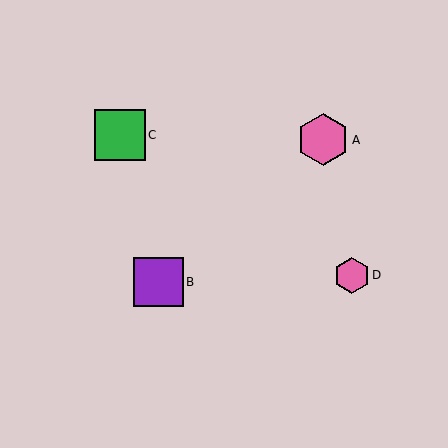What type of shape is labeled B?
Shape B is a purple square.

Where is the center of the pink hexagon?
The center of the pink hexagon is at (352, 275).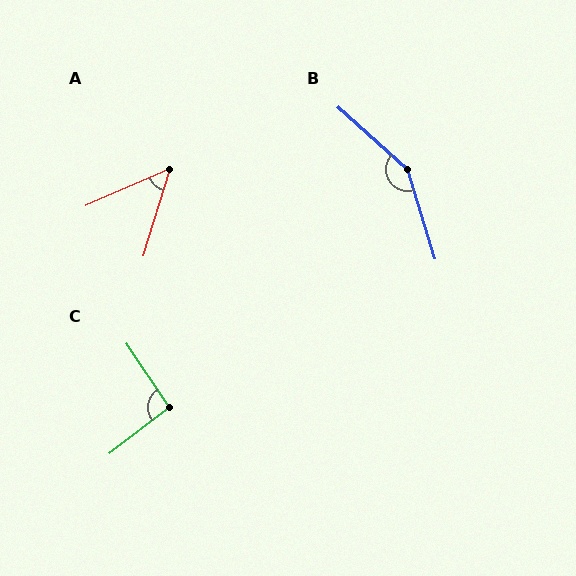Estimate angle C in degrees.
Approximately 94 degrees.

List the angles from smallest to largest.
A (49°), C (94°), B (149°).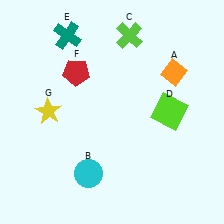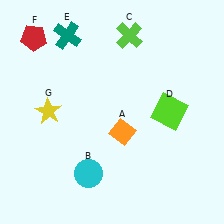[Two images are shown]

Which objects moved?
The objects that moved are: the orange diamond (A), the red pentagon (F).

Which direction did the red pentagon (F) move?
The red pentagon (F) moved left.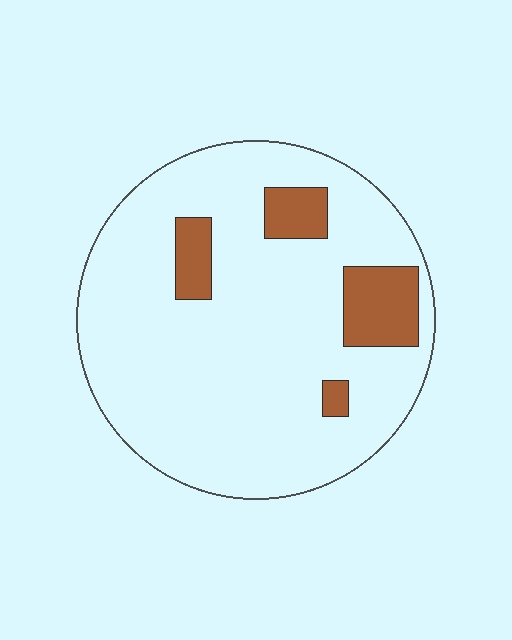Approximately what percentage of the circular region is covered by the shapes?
Approximately 15%.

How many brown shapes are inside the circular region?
4.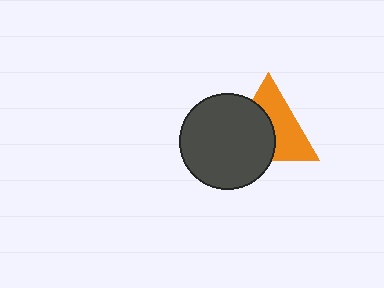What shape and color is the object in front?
The object in front is a dark gray circle.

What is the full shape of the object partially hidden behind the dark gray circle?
The partially hidden object is an orange triangle.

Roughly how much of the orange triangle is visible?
About half of it is visible (roughly 52%).